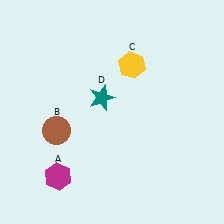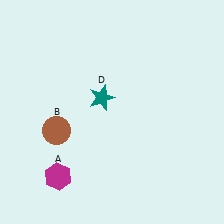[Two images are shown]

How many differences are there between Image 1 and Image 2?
There is 1 difference between the two images.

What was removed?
The yellow hexagon (C) was removed in Image 2.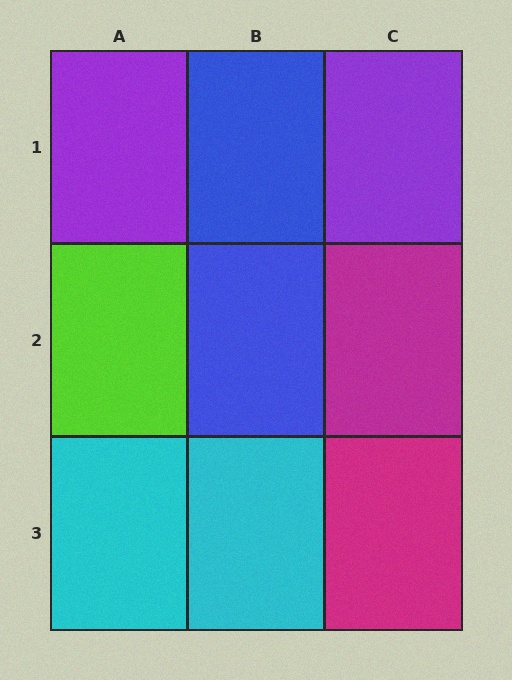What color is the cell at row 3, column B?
Cyan.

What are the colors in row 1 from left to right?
Purple, blue, purple.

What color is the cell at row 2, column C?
Magenta.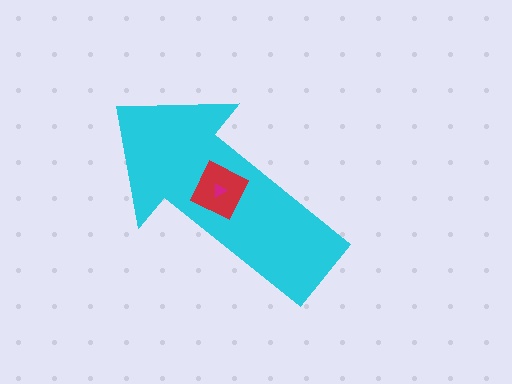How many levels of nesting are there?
3.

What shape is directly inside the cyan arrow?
The red diamond.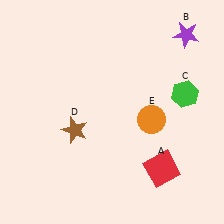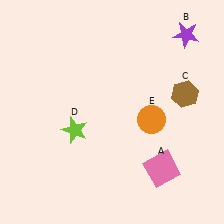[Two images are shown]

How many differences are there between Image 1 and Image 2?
There are 3 differences between the two images.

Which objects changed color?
A changed from red to pink. C changed from green to brown. D changed from brown to lime.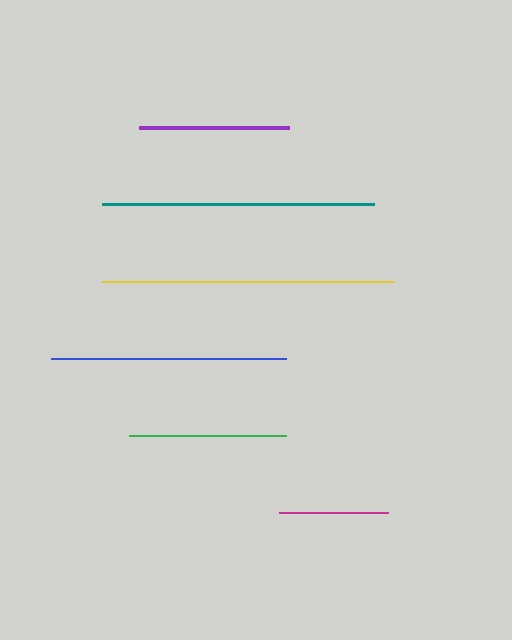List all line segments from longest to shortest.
From longest to shortest: yellow, teal, blue, green, purple, magenta.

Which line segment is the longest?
The yellow line is the longest at approximately 293 pixels.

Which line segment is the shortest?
The magenta line is the shortest at approximately 108 pixels.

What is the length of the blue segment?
The blue segment is approximately 235 pixels long.